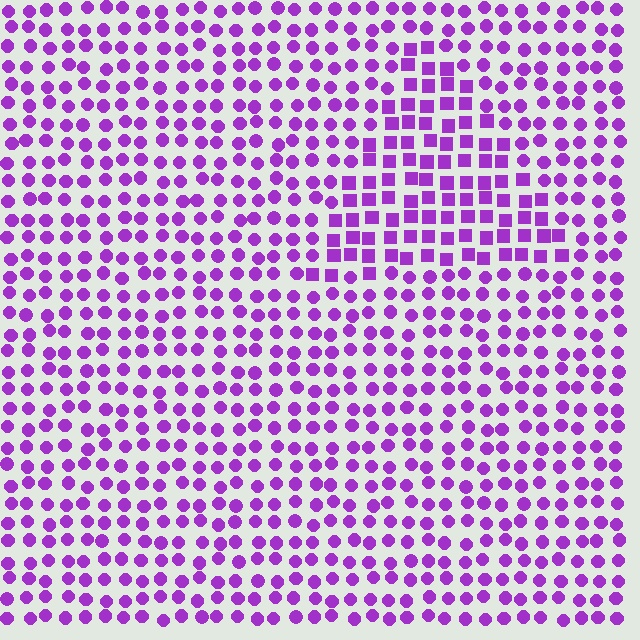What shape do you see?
I see a triangle.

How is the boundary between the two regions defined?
The boundary is defined by a change in element shape: squares inside vs. circles outside. All elements share the same color and spacing.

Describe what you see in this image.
The image is filled with small purple elements arranged in a uniform grid. A triangle-shaped region contains squares, while the surrounding area contains circles. The boundary is defined purely by the change in element shape.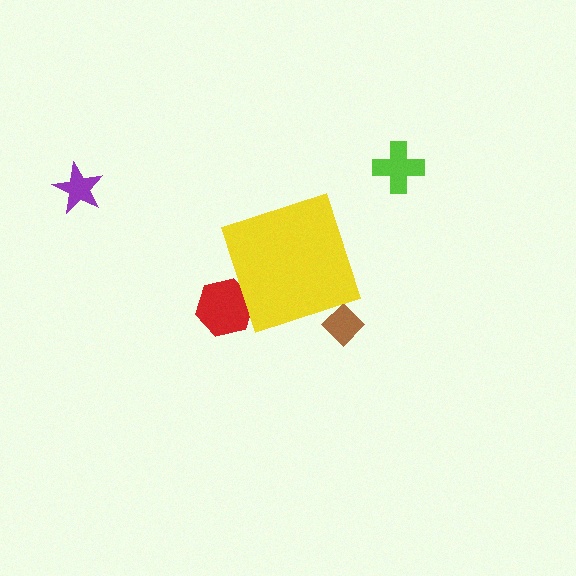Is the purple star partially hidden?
No, the purple star is fully visible.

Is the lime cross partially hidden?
No, the lime cross is fully visible.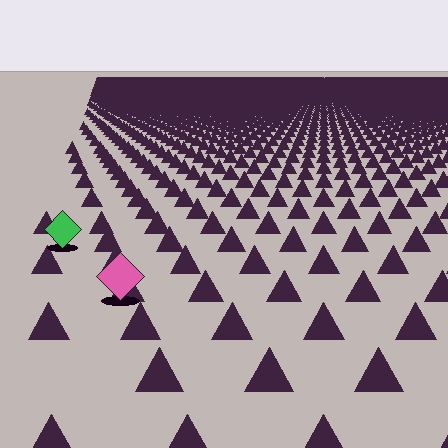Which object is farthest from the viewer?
The green diamond is farthest from the viewer. It appears smaller and the ground texture around it is denser.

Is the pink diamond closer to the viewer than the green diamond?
Yes. The pink diamond is closer — you can tell from the texture gradient: the ground texture is coarser near it.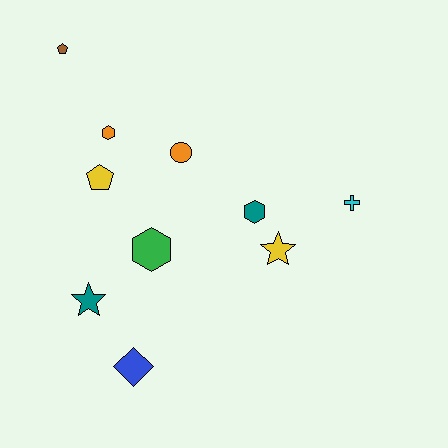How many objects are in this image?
There are 10 objects.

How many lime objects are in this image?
There are no lime objects.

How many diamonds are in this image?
There is 1 diamond.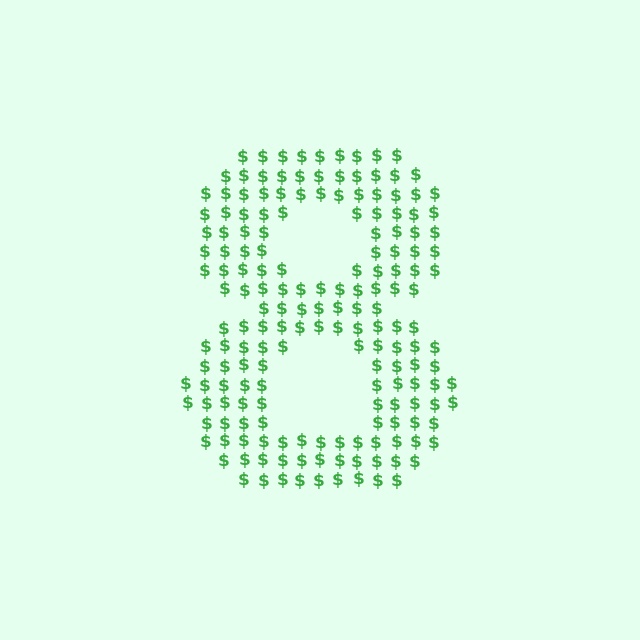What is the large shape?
The large shape is the digit 8.